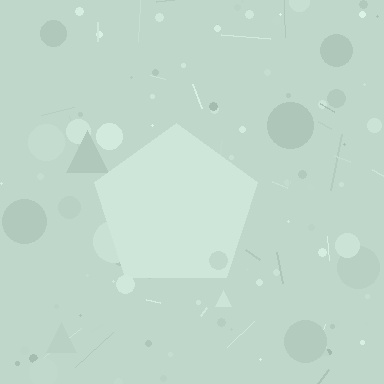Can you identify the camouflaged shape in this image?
The camouflaged shape is a pentagon.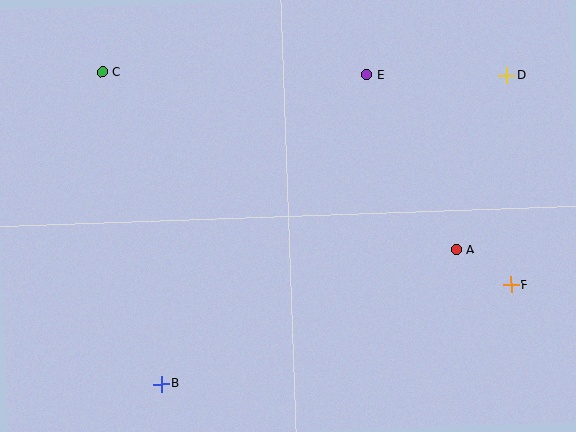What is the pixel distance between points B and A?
The distance between B and A is 324 pixels.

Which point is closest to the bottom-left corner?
Point B is closest to the bottom-left corner.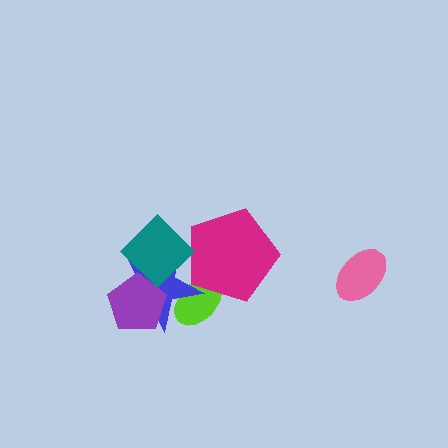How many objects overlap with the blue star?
4 objects overlap with the blue star.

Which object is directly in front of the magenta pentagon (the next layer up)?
The blue star is directly in front of the magenta pentagon.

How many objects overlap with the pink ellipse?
0 objects overlap with the pink ellipse.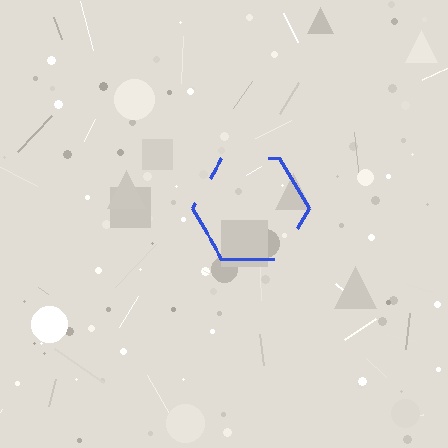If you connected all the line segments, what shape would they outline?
They would outline a hexagon.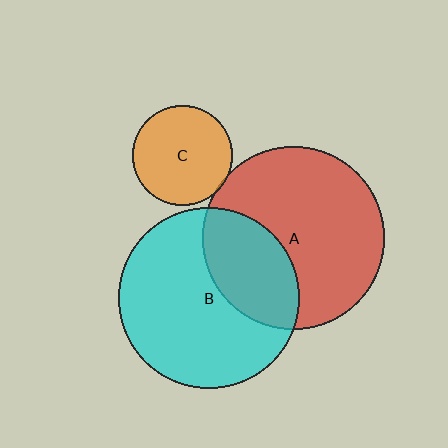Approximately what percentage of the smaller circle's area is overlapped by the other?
Approximately 5%.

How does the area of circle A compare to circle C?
Approximately 3.4 times.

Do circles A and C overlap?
Yes.